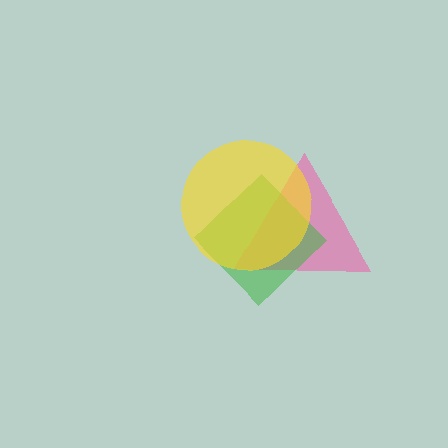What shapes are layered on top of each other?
The layered shapes are: a pink triangle, a green diamond, a yellow circle.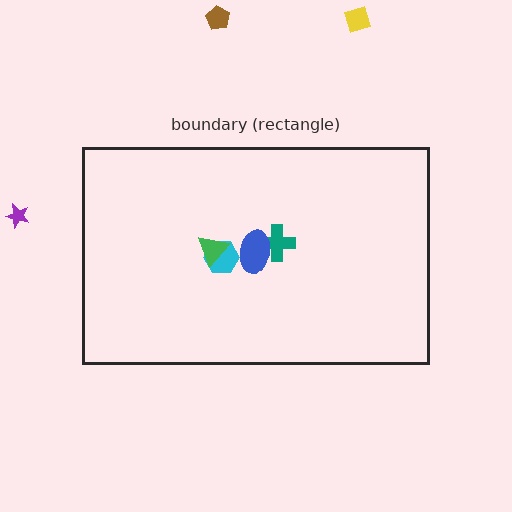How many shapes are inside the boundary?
4 inside, 3 outside.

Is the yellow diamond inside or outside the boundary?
Outside.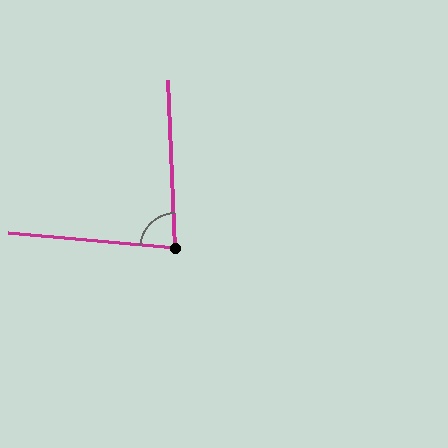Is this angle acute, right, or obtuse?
It is acute.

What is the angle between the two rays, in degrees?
Approximately 82 degrees.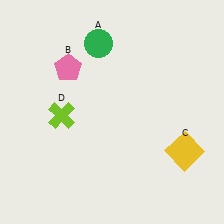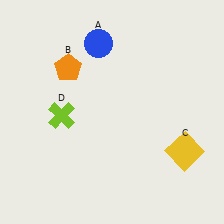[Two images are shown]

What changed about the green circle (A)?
In Image 1, A is green. In Image 2, it changed to blue.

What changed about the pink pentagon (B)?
In Image 1, B is pink. In Image 2, it changed to orange.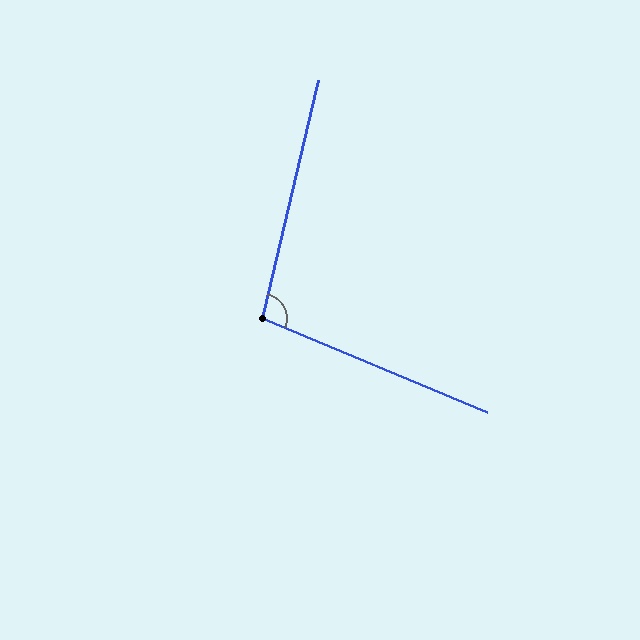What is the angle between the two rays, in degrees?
Approximately 99 degrees.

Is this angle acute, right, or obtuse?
It is obtuse.